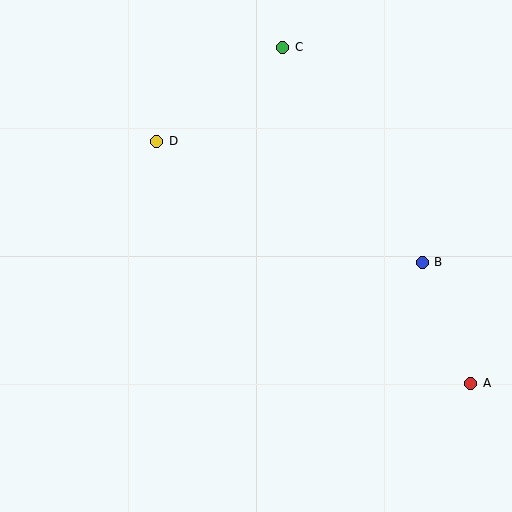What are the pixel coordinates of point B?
Point B is at (422, 262).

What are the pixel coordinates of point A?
Point A is at (471, 383).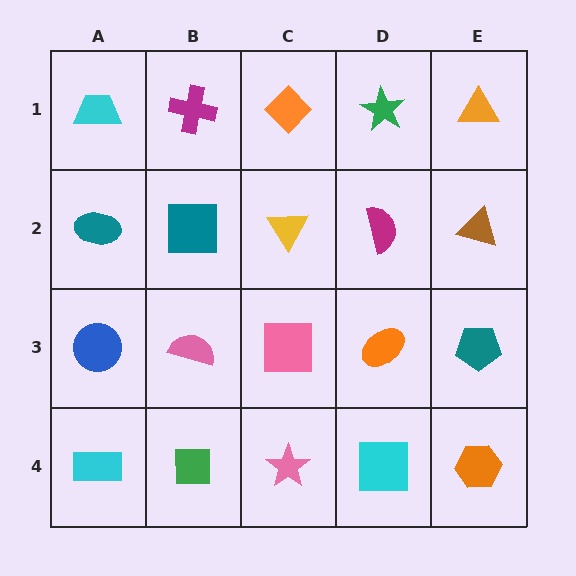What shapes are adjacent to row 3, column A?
A teal ellipse (row 2, column A), a cyan rectangle (row 4, column A), a pink semicircle (row 3, column B).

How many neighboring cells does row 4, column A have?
2.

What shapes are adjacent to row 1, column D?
A magenta semicircle (row 2, column D), an orange diamond (row 1, column C), an orange triangle (row 1, column E).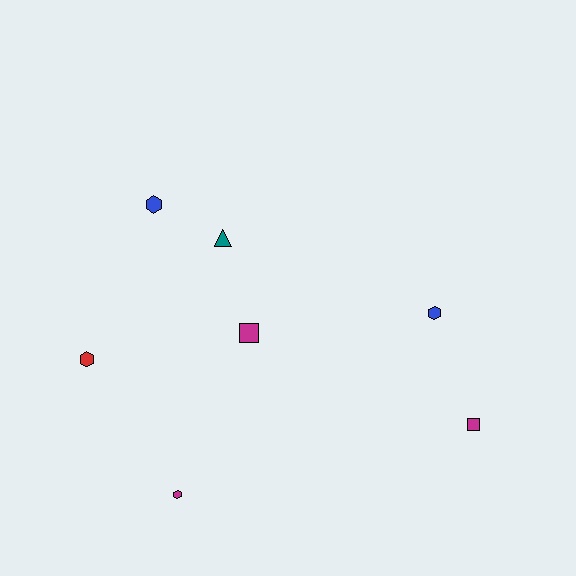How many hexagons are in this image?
There are 4 hexagons.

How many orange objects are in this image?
There are no orange objects.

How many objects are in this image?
There are 7 objects.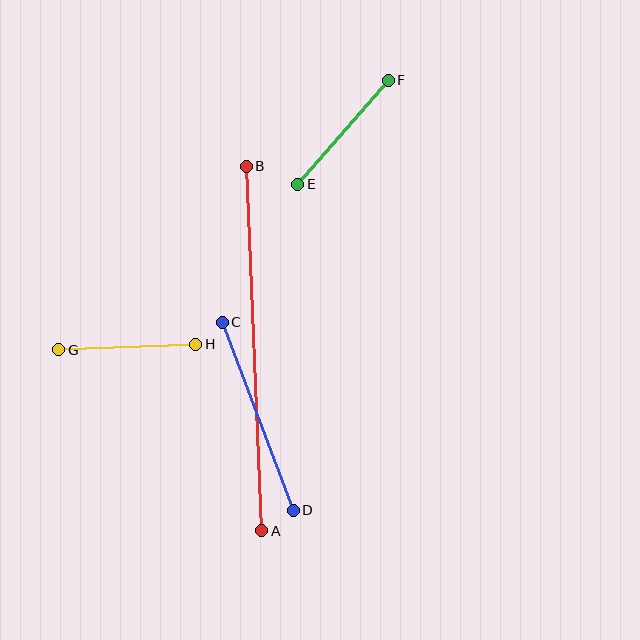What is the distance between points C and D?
The distance is approximately 201 pixels.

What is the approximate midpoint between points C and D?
The midpoint is at approximately (258, 416) pixels.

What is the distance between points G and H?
The distance is approximately 137 pixels.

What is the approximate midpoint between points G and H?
The midpoint is at approximately (127, 347) pixels.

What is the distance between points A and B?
The distance is approximately 365 pixels.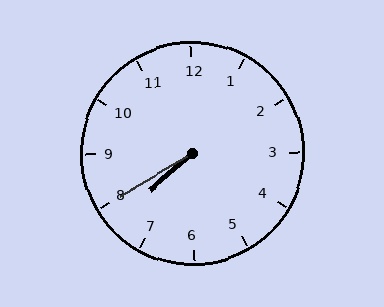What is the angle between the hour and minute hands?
Approximately 10 degrees.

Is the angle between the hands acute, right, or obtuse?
It is acute.